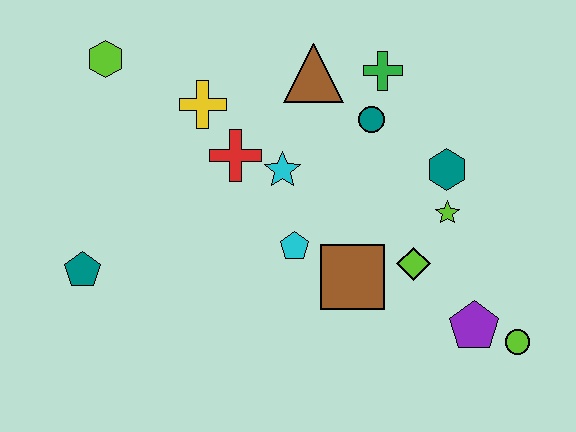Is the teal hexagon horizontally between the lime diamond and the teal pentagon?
No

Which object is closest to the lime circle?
The purple pentagon is closest to the lime circle.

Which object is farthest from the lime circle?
The lime hexagon is farthest from the lime circle.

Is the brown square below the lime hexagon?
Yes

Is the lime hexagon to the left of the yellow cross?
Yes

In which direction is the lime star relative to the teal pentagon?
The lime star is to the right of the teal pentagon.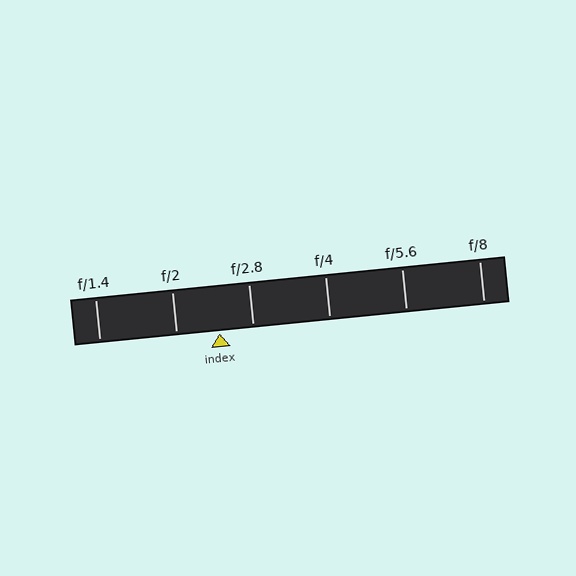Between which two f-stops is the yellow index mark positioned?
The index mark is between f/2 and f/2.8.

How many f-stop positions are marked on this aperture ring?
There are 6 f-stop positions marked.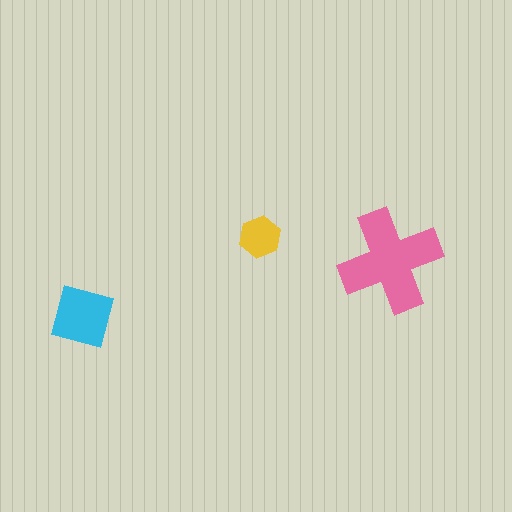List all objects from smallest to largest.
The yellow hexagon, the cyan diamond, the pink cross.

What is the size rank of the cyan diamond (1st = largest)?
2nd.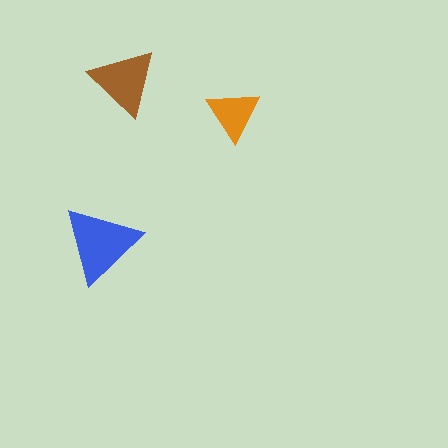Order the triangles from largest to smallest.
the blue one, the brown one, the orange one.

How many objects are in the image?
There are 3 objects in the image.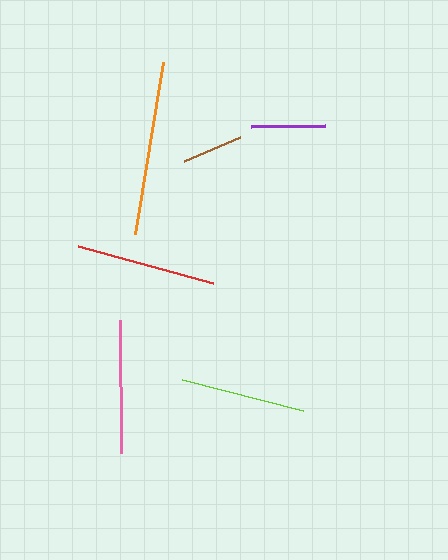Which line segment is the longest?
The orange line is the longest at approximately 174 pixels.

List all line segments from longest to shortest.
From longest to shortest: orange, red, pink, lime, purple, brown.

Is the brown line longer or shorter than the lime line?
The lime line is longer than the brown line.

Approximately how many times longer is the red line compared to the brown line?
The red line is approximately 2.3 times the length of the brown line.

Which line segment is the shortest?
The brown line is the shortest at approximately 61 pixels.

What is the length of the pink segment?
The pink segment is approximately 133 pixels long.